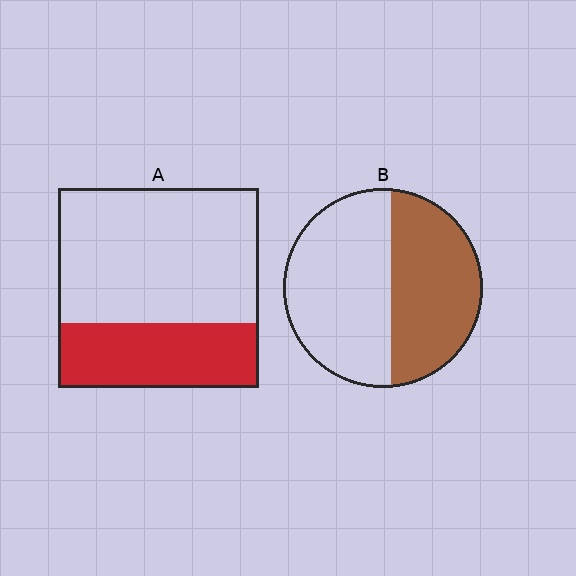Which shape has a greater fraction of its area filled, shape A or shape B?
Shape B.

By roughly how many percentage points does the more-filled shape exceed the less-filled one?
By roughly 10 percentage points (B over A).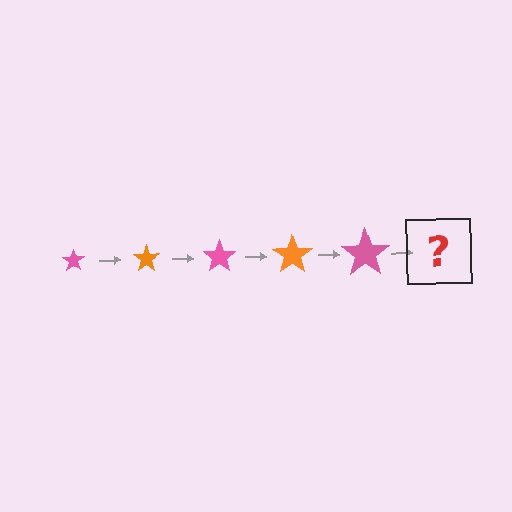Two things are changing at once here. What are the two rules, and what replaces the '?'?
The two rules are that the star grows larger each step and the color cycles through pink and orange. The '?' should be an orange star, larger than the previous one.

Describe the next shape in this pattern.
It should be an orange star, larger than the previous one.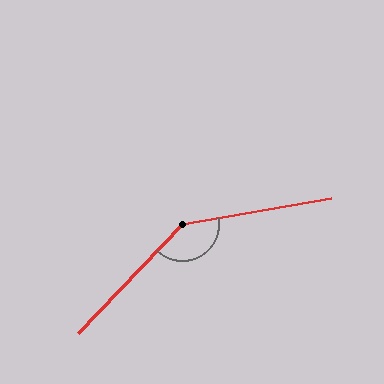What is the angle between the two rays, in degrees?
Approximately 144 degrees.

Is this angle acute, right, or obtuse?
It is obtuse.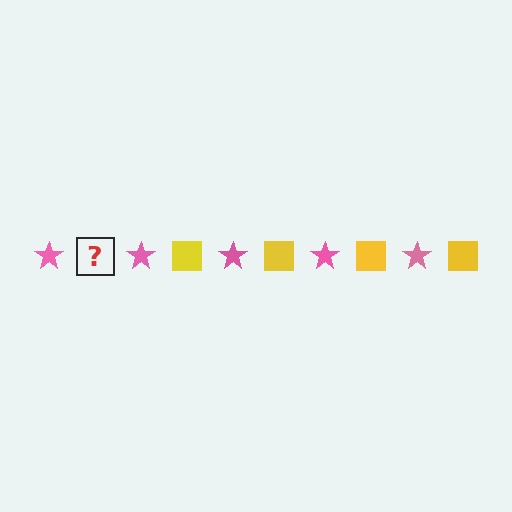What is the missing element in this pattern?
The missing element is a yellow square.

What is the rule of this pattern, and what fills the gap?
The rule is that the pattern alternates between pink star and yellow square. The gap should be filled with a yellow square.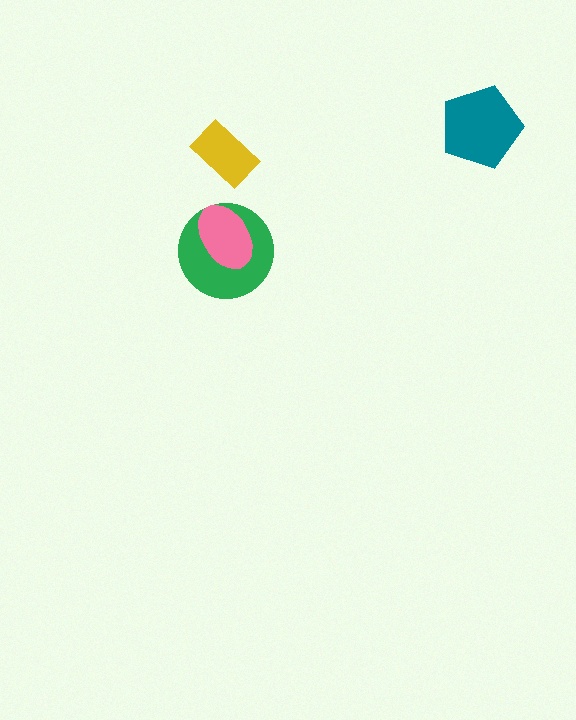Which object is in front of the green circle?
The pink ellipse is in front of the green circle.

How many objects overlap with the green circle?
1 object overlaps with the green circle.